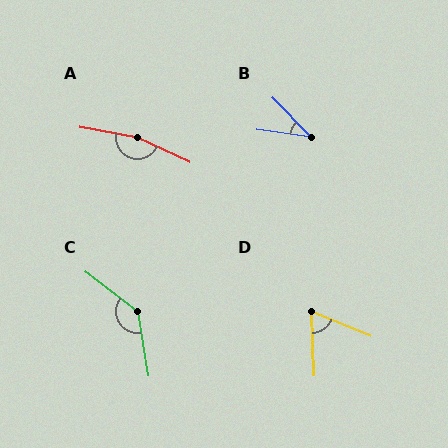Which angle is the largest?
A, at approximately 166 degrees.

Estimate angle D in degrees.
Approximately 65 degrees.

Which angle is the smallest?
B, at approximately 38 degrees.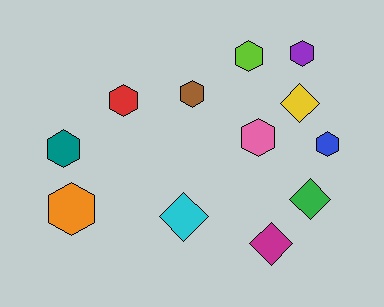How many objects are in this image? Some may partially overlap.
There are 12 objects.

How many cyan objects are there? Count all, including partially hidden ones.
There is 1 cyan object.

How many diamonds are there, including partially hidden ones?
There are 4 diamonds.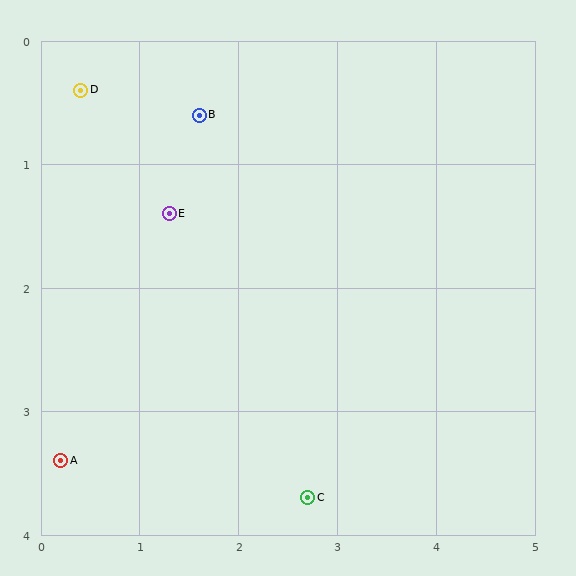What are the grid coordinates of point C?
Point C is at approximately (2.7, 3.7).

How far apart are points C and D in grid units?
Points C and D are about 4.0 grid units apart.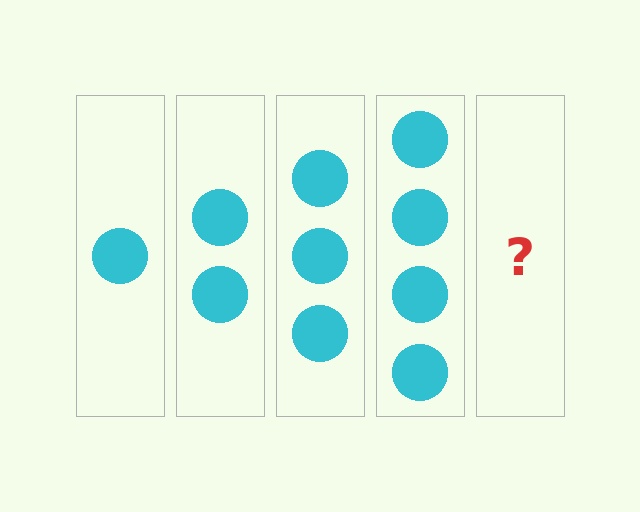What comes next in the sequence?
The next element should be 5 circles.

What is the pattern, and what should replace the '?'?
The pattern is that each step adds one more circle. The '?' should be 5 circles.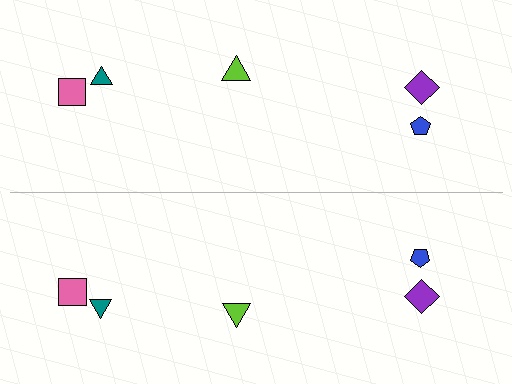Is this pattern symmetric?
Yes, this pattern has bilateral (reflection) symmetry.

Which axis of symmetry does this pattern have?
The pattern has a horizontal axis of symmetry running through the center of the image.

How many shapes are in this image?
There are 10 shapes in this image.